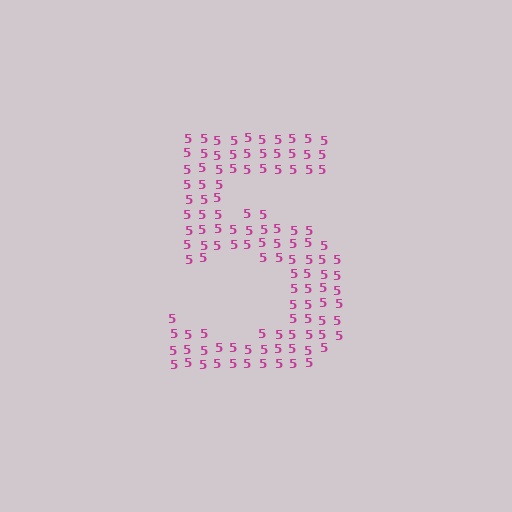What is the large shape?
The large shape is the digit 5.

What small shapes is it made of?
It is made of small digit 5's.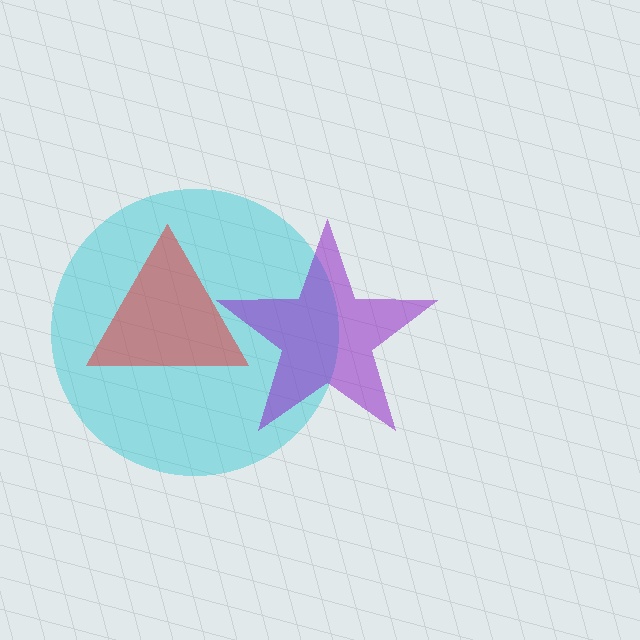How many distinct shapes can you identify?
There are 3 distinct shapes: a cyan circle, a red triangle, a purple star.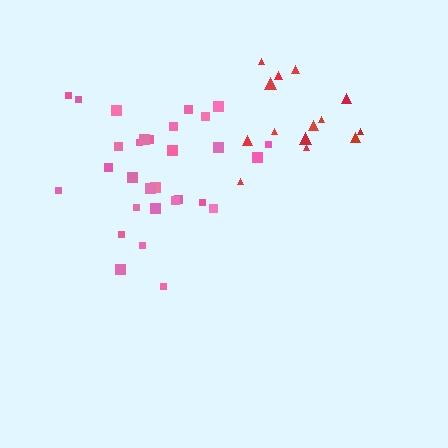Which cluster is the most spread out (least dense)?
Red.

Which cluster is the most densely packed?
Pink.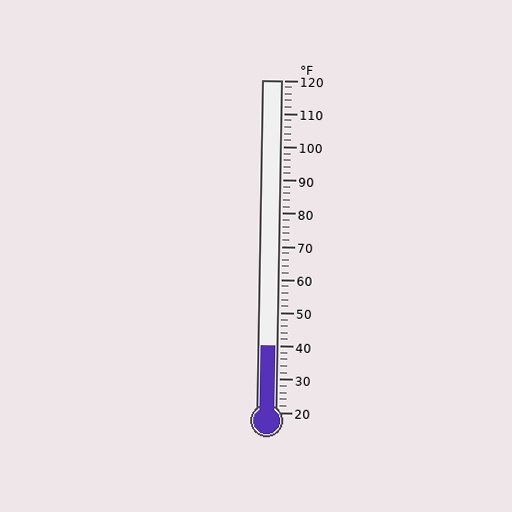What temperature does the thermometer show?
The thermometer shows approximately 40°F.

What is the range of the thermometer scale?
The thermometer scale ranges from 20°F to 120°F.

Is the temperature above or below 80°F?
The temperature is below 80°F.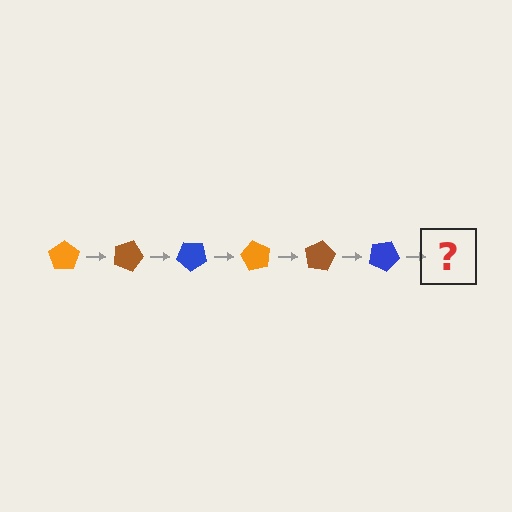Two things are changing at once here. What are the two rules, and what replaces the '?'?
The two rules are that it rotates 20 degrees each step and the color cycles through orange, brown, and blue. The '?' should be an orange pentagon, rotated 120 degrees from the start.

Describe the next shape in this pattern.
It should be an orange pentagon, rotated 120 degrees from the start.